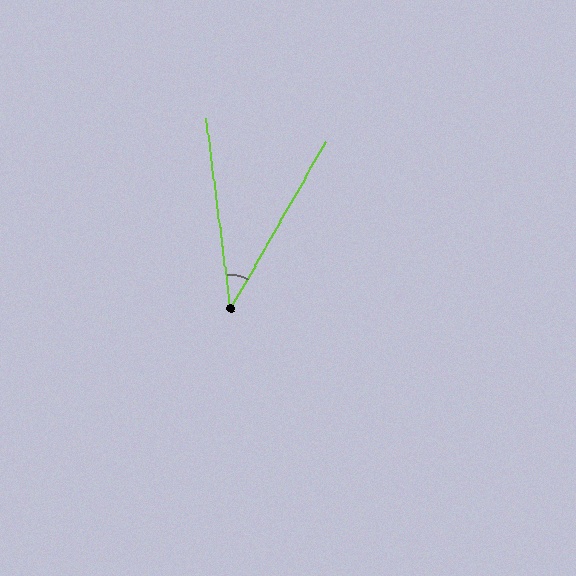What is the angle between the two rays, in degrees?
Approximately 37 degrees.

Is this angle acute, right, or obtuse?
It is acute.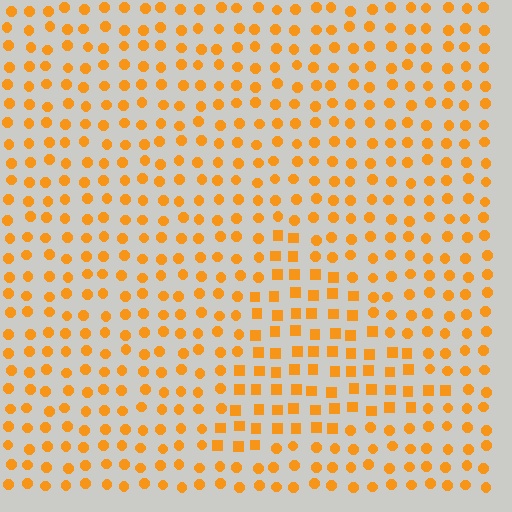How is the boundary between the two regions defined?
The boundary is defined by a change in element shape: squares inside vs. circles outside. All elements share the same color and spacing.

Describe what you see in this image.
The image is filled with small orange elements arranged in a uniform grid. A triangle-shaped region contains squares, while the surrounding area contains circles. The boundary is defined purely by the change in element shape.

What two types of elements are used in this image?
The image uses squares inside the triangle region and circles outside it.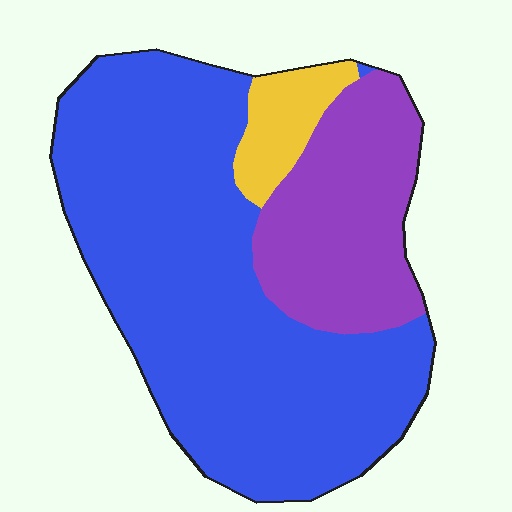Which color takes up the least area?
Yellow, at roughly 5%.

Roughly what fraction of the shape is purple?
Purple takes up less than a quarter of the shape.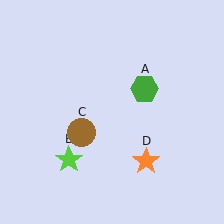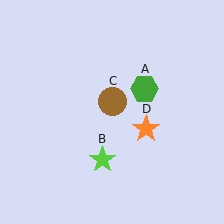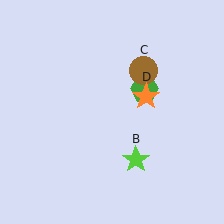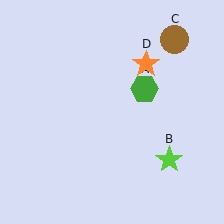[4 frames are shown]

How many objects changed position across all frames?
3 objects changed position: lime star (object B), brown circle (object C), orange star (object D).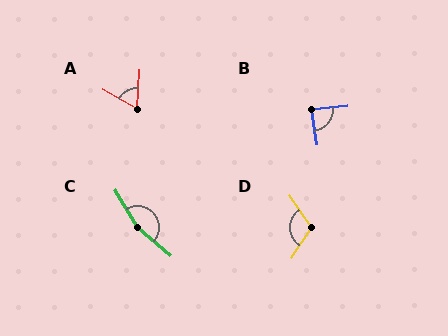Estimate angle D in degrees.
Approximately 113 degrees.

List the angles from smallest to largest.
A (64°), B (87°), D (113°), C (161°).